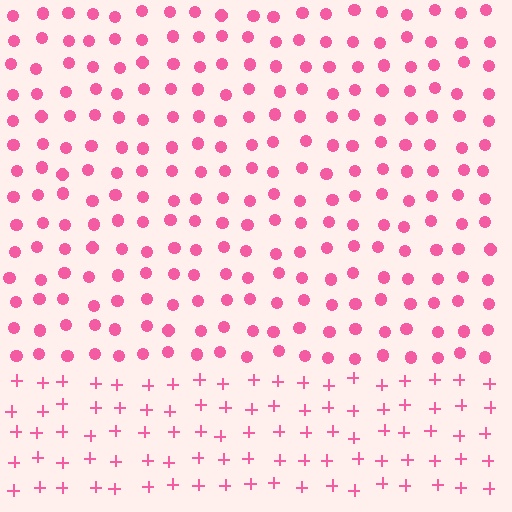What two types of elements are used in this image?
The image uses circles inside the rectangle region and plus signs outside it.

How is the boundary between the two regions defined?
The boundary is defined by a change in element shape: circles inside vs. plus signs outside. All elements share the same color and spacing.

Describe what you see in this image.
The image is filled with small pink elements arranged in a uniform grid. A rectangle-shaped region contains circles, while the surrounding area contains plus signs. The boundary is defined purely by the change in element shape.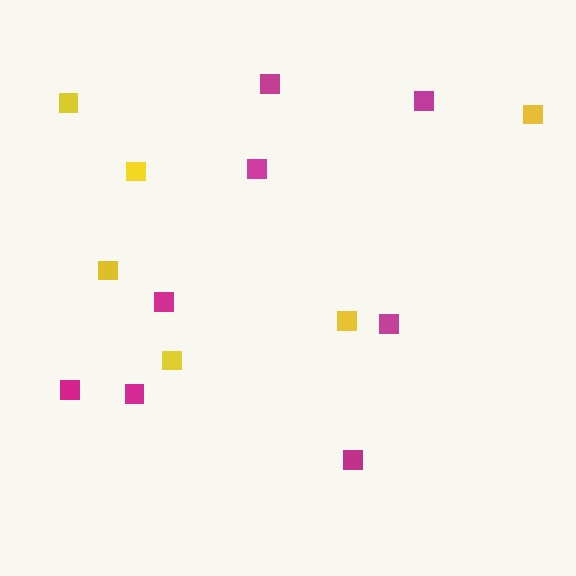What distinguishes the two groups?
There are 2 groups: one group of yellow squares (6) and one group of magenta squares (8).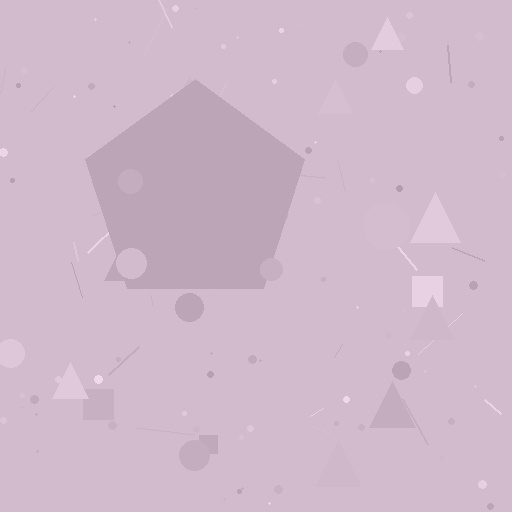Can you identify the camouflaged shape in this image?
The camouflaged shape is a pentagon.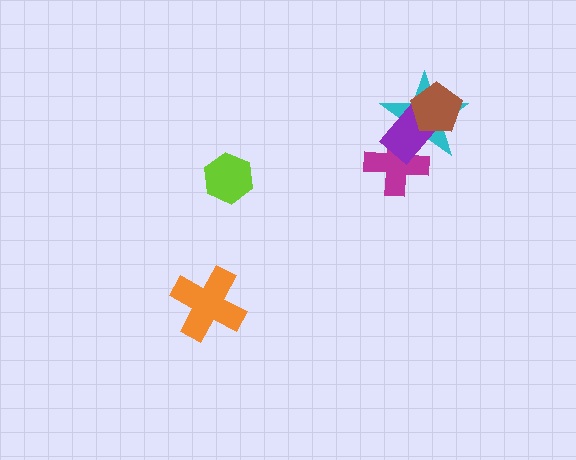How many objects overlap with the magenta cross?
2 objects overlap with the magenta cross.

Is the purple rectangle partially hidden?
Yes, it is partially covered by another shape.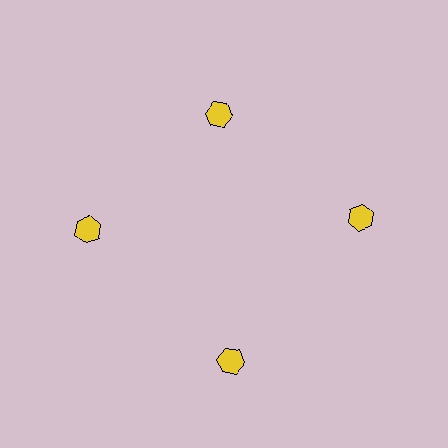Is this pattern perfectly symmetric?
No. The 4 yellow hexagons are arranged in a ring, but one element near the 12 o'clock position is pulled inward toward the center, breaking the 4-fold rotational symmetry.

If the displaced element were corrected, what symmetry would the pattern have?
It would have 4-fold rotational symmetry — the pattern would map onto itself every 90 degrees.